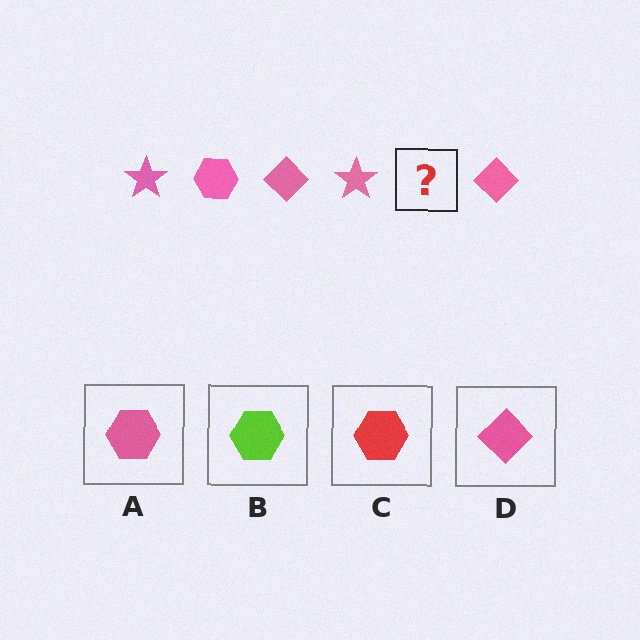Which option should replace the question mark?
Option A.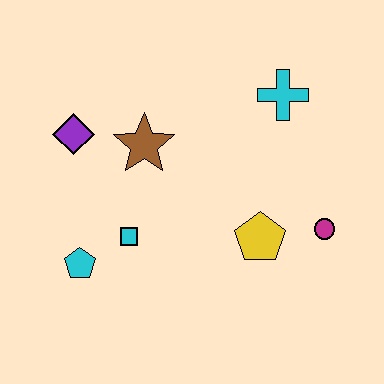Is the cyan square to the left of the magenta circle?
Yes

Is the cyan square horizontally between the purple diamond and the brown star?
Yes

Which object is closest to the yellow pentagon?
The magenta circle is closest to the yellow pentagon.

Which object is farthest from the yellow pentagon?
The purple diamond is farthest from the yellow pentagon.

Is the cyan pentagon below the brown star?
Yes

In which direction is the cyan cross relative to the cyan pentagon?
The cyan cross is to the right of the cyan pentagon.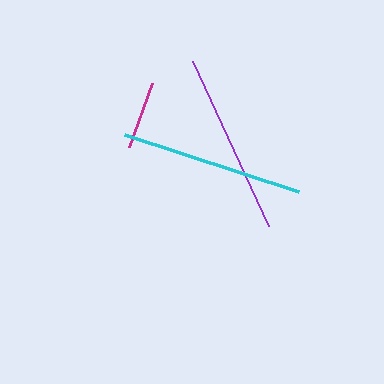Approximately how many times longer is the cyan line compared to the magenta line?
The cyan line is approximately 2.7 times the length of the magenta line.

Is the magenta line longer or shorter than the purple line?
The purple line is longer than the magenta line.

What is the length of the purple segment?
The purple segment is approximately 181 pixels long.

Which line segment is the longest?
The cyan line is the longest at approximately 184 pixels.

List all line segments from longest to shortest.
From longest to shortest: cyan, purple, magenta.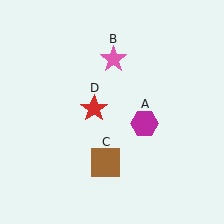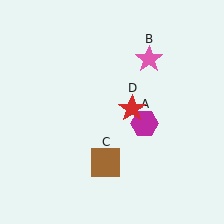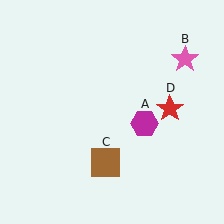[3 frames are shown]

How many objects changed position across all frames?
2 objects changed position: pink star (object B), red star (object D).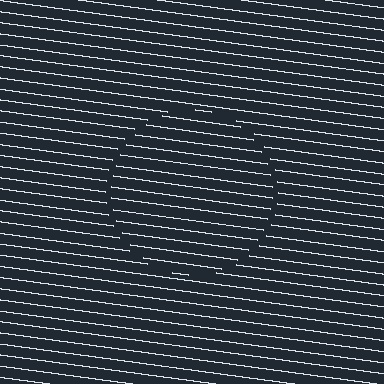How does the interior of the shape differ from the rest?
The interior of the shape contains the same grating, shifted by half a period — the contour is defined by the phase discontinuity where line-ends from the inner and outer gratings abut.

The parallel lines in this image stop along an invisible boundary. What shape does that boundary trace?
An illusory circle. The interior of the shape contains the same grating, shifted by half a period — the contour is defined by the phase discontinuity where line-ends from the inner and outer gratings abut.